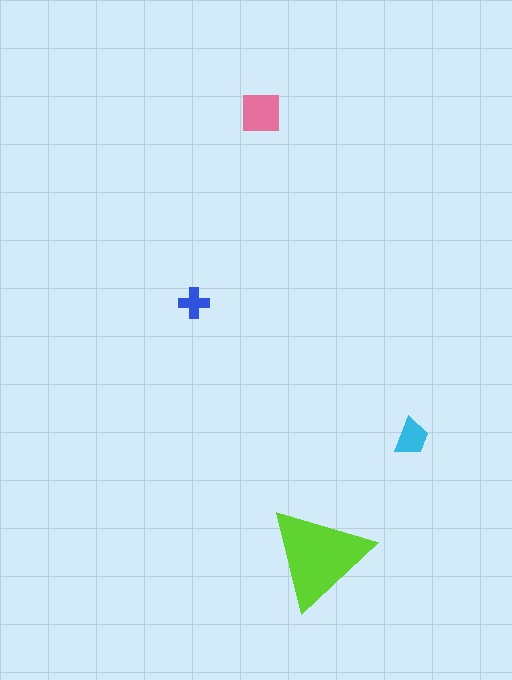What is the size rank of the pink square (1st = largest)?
2nd.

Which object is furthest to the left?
The blue cross is leftmost.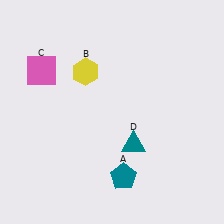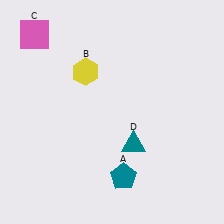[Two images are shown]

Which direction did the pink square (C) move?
The pink square (C) moved up.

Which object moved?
The pink square (C) moved up.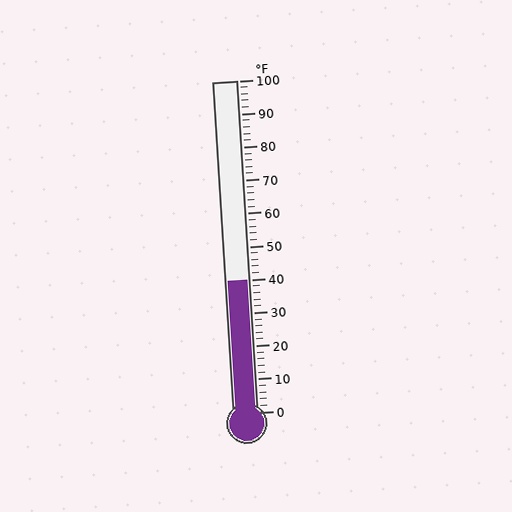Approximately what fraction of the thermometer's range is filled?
The thermometer is filled to approximately 40% of its range.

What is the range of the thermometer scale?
The thermometer scale ranges from 0°F to 100°F.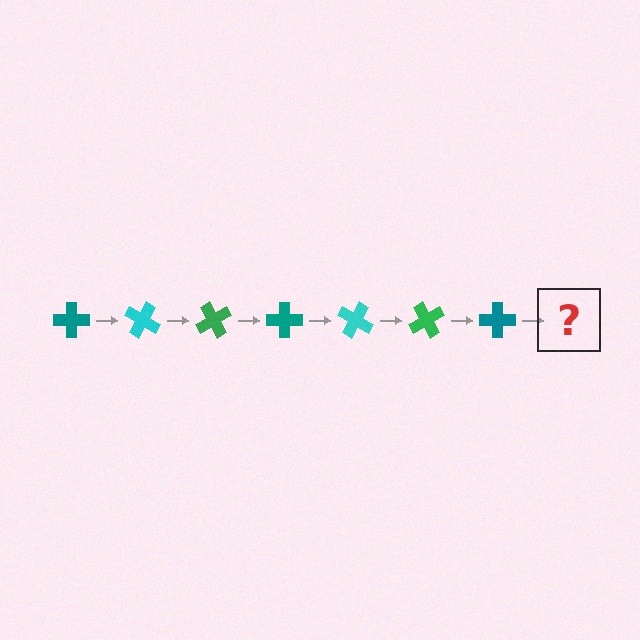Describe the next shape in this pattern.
It should be a cyan cross, rotated 210 degrees from the start.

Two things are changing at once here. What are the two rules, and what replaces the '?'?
The two rules are that it rotates 30 degrees each step and the color cycles through teal, cyan, and green. The '?' should be a cyan cross, rotated 210 degrees from the start.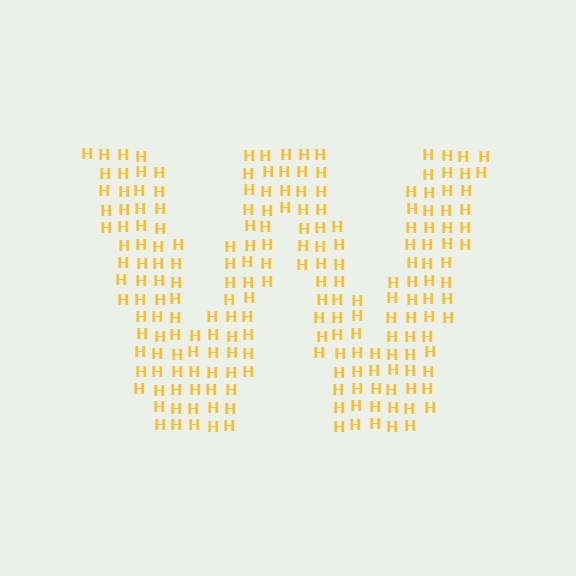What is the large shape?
The large shape is the letter W.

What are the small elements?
The small elements are letter H's.